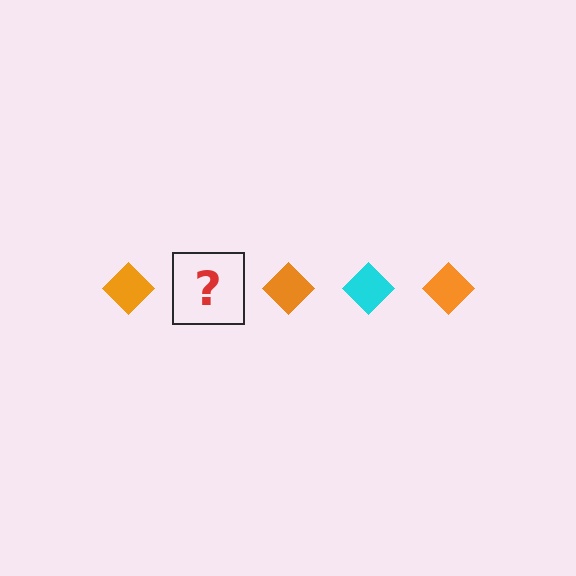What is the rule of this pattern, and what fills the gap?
The rule is that the pattern cycles through orange, cyan diamonds. The gap should be filled with a cyan diamond.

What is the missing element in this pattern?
The missing element is a cyan diamond.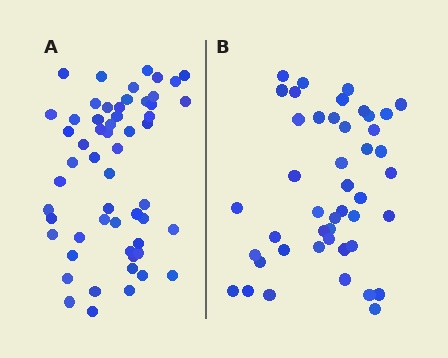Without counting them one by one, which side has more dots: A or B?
Region A (the left region) has more dots.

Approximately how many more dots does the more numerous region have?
Region A has roughly 12 or so more dots than region B.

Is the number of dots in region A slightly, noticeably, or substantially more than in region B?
Region A has only slightly more — the two regions are fairly close. The ratio is roughly 1.2 to 1.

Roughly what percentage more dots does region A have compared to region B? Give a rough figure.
About 25% more.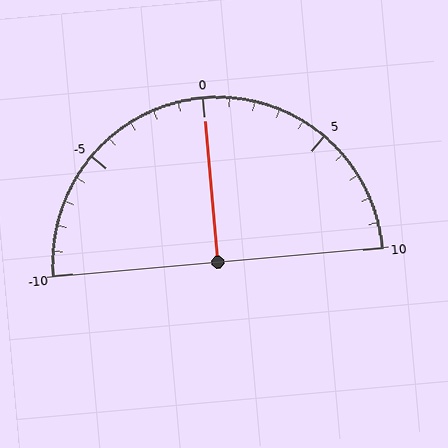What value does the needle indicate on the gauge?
The needle indicates approximately 0.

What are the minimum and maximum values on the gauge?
The gauge ranges from -10 to 10.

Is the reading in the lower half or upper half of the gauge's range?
The reading is in the upper half of the range (-10 to 10).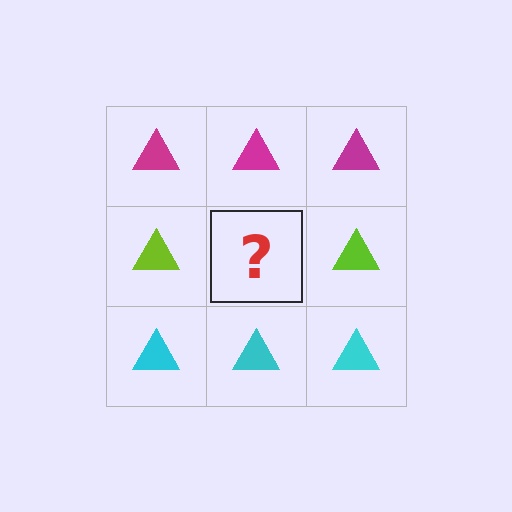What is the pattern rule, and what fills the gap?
The rule is that each row has a consistent color. The gap should be filled with a lime triangle.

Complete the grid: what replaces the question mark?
The question mark should be replaced with a lime triangle.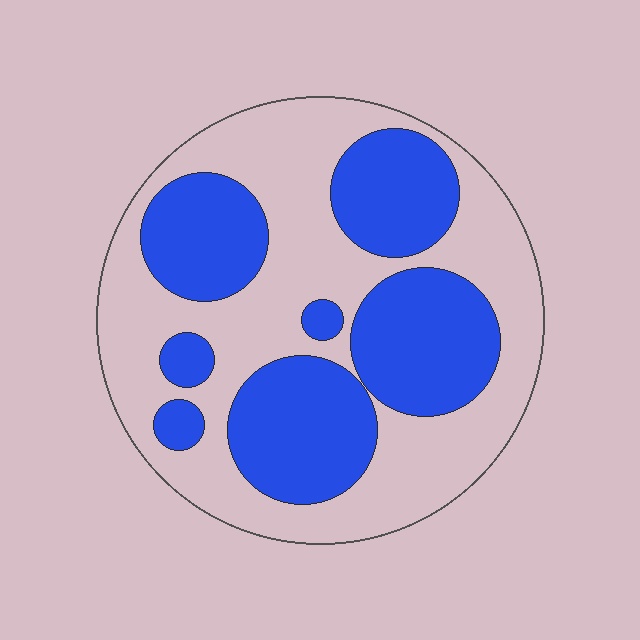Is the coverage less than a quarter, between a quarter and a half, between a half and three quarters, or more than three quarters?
Between a quarter and a half.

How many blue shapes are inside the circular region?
7.